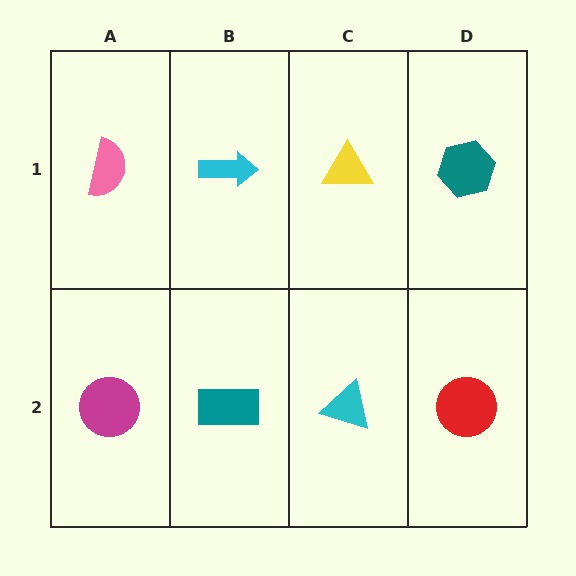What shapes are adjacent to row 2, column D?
A teal hexagon (row 1, column D), a cyan triangle (row 2, column C).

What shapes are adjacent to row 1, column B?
A teal rectangle (row 2, column B), a pink semicircle (row 1, column A), a yellow triangle (row 1, column C).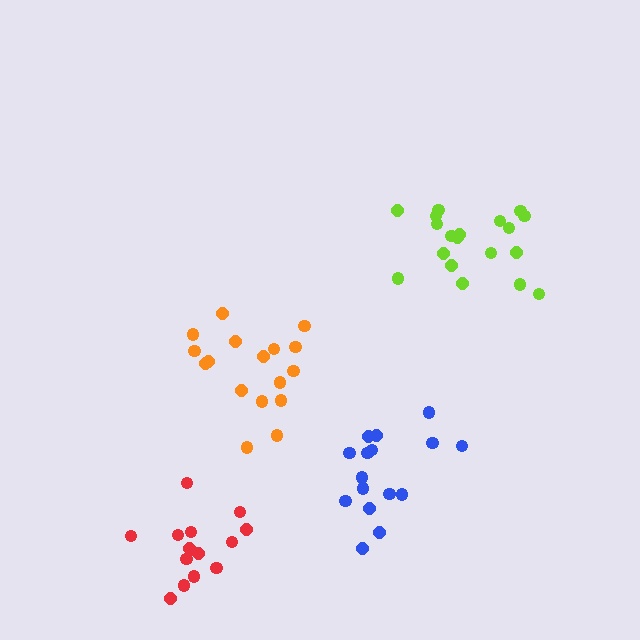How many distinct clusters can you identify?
There are 4 distinct clusters.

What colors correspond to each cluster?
The clusters are colored: red, orange, lime, blue.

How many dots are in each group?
Group 1: 15 dots, Group 2: 17 dots, Group 3: 19 dots, Group 4: 16 dots (67 total).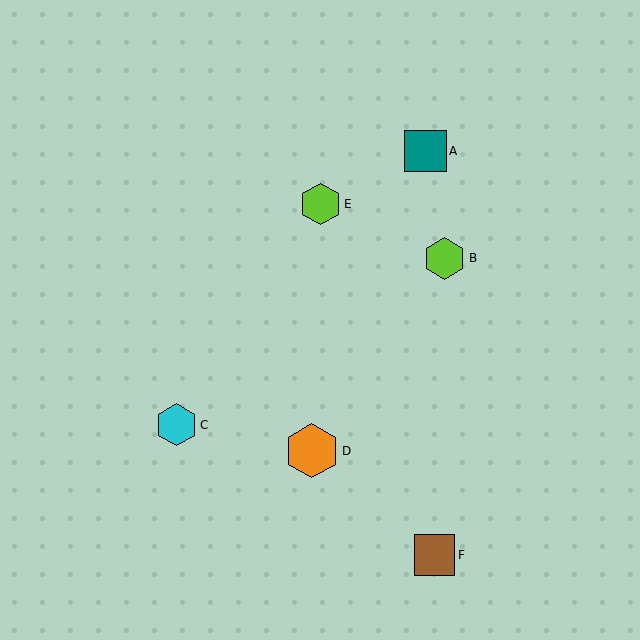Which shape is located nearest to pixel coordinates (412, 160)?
The teal square (labeled A) at (425, 151) is nearest to that location.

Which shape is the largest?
The orange hexagon (labeled D) is the largest.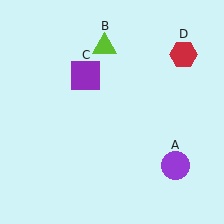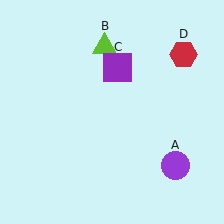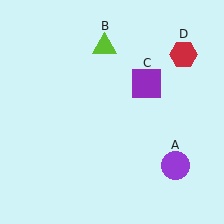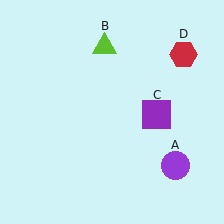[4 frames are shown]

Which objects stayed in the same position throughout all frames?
Purple circle (object A) and lime triangle (object B) and red hexagon (object D) remained stationary.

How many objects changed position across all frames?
1 object changed position: purple square (object C).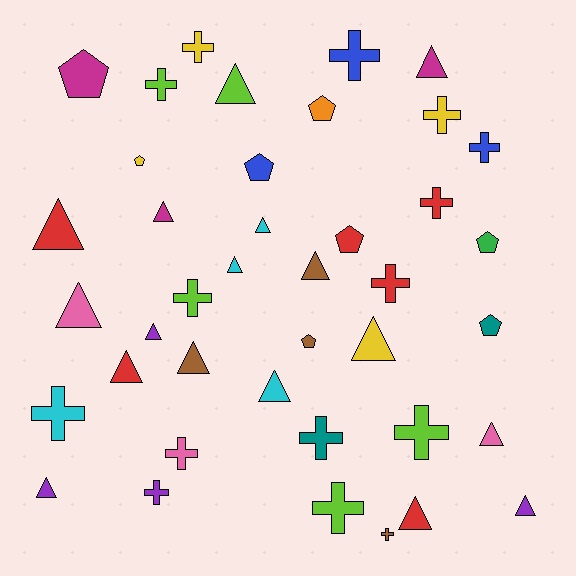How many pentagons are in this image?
There are 8 pentagons.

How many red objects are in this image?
There are 6 red objects.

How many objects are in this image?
There are 40 objects.